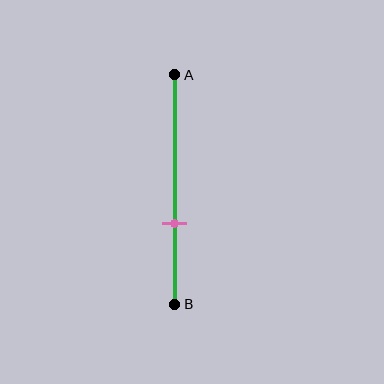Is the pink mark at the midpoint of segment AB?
No, the mark is at about 65% from A, not at the 50% midpoint.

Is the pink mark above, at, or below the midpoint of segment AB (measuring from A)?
The pink mark is below the midpoint of segment AB.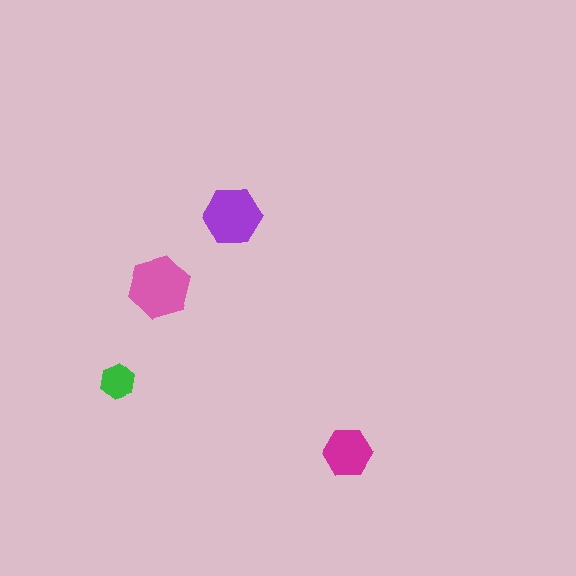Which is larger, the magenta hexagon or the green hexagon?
The magenta one.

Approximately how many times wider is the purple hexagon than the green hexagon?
About 1.5 times wider.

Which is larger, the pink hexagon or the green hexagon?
The pink one.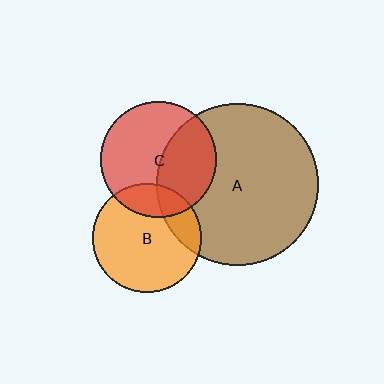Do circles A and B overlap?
Yes.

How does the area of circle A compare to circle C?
Approximately 1.9 times.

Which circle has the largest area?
Circle A (brown).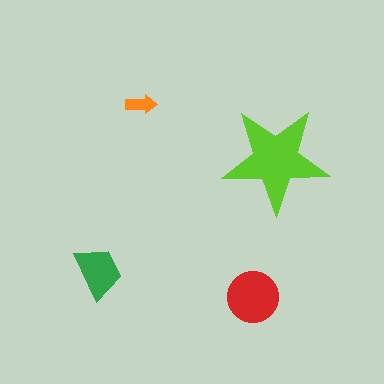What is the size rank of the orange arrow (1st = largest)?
4th.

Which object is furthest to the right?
The lime star is rightmost.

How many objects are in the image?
There are 4 objects in the image.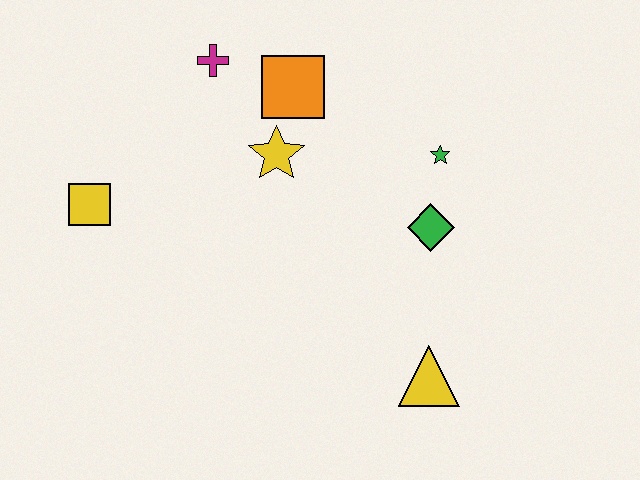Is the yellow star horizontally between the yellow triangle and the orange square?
No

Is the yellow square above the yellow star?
No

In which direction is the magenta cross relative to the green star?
The magenta cross is to the left of the green star.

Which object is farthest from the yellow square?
The yellow triangle is farthest from the yellow square.